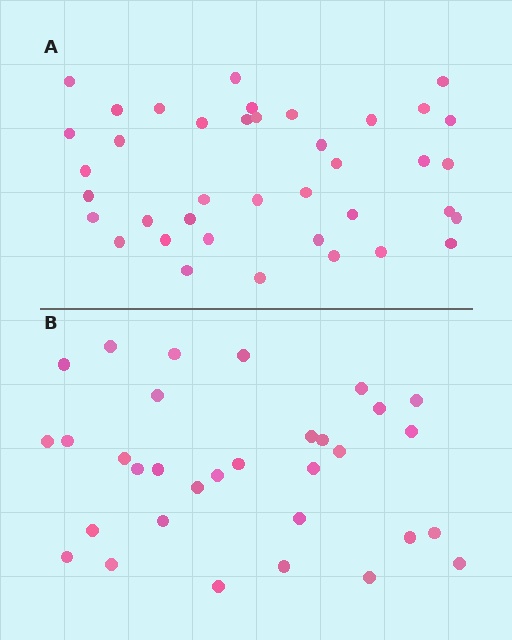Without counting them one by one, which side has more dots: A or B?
Region A (the top region) has more dots.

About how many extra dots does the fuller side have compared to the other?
Region A has roughly 8 or so more dots than region B.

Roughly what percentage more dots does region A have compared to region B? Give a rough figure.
About 20% more.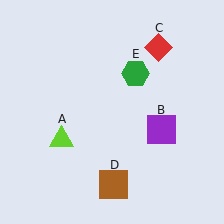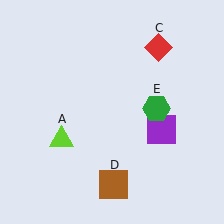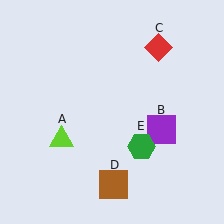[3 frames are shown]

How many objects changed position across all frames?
1 object changed position: green hexagon (object E).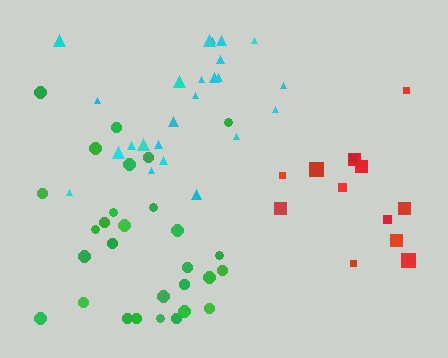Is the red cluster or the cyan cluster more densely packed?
Cyan.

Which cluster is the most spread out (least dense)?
Green.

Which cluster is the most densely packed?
Cyan.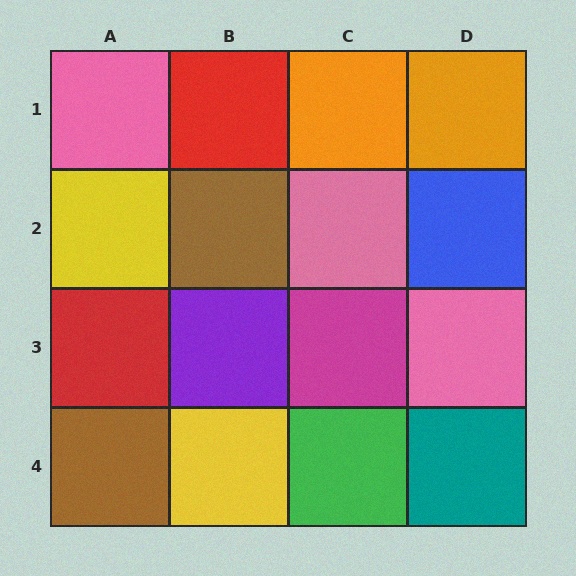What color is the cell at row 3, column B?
Purple.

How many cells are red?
2 cells are red.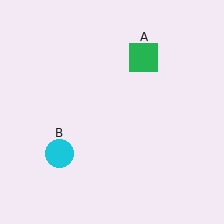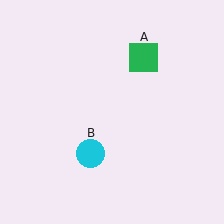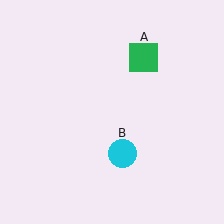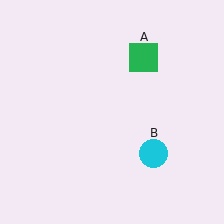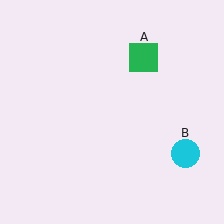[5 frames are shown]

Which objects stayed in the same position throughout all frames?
Green square (object A) remained stationary.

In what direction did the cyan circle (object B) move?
The cyan circle (object B) moved right.